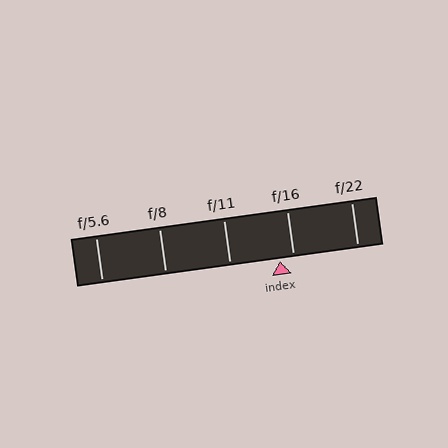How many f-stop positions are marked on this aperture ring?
There are 5 f-stop positions marked.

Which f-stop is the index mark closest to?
The index mark is closest to f/16.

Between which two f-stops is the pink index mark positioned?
The index mark is between f/11 and f/16.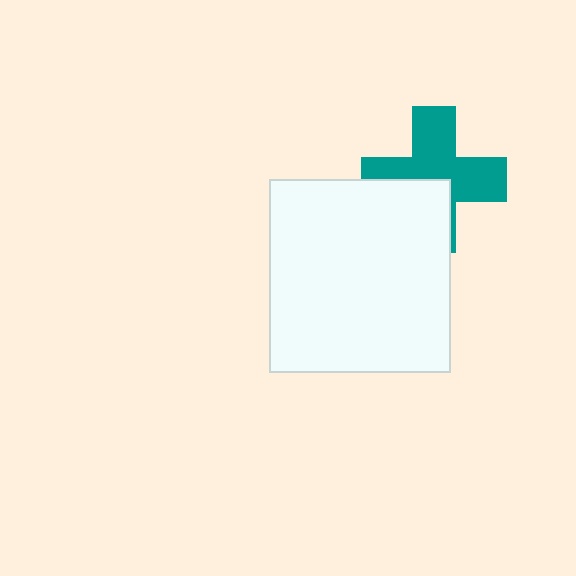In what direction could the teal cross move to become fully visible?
The teal cross could move up. That would shift it out from behind the white rectangle entirely.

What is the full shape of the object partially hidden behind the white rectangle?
The partially hidden object is a teal cross.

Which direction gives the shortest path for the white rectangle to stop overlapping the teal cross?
Moving down gives the shortest separation.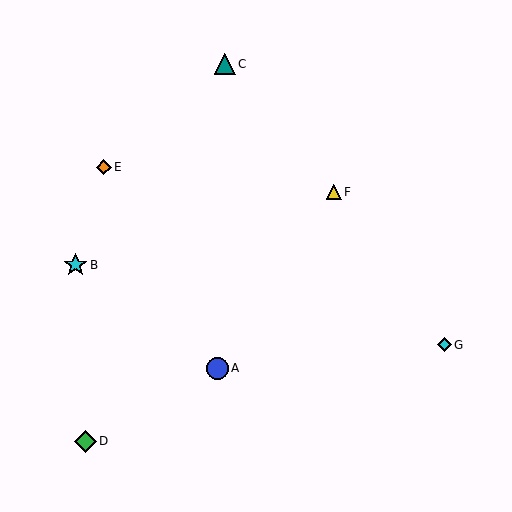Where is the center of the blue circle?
The center of the blue circle is at (217, 368).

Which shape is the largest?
The cyan star (labeled B) is the largest.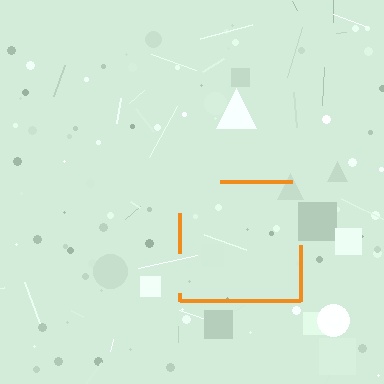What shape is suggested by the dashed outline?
The dashed outline suggests a square.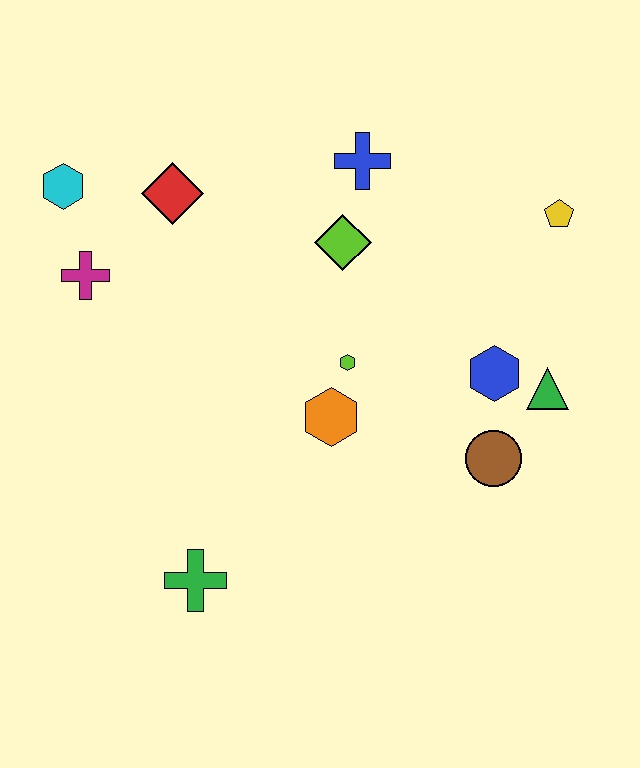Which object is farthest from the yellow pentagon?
The green cross is farthest from the yellow pentagon.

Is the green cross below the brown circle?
Yes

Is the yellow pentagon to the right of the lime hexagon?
Yes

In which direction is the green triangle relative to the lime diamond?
The green triangle is to the right of the lime diamond.